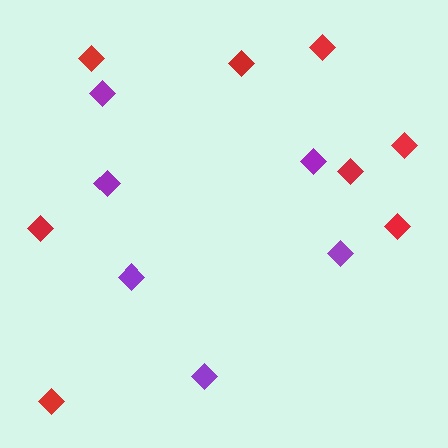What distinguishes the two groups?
There are 2 groups: one group of purple diamonds (6) and one group of red diamonds (8).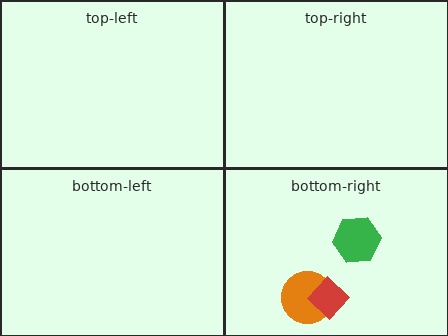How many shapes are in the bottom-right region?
3.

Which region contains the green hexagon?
The bottom-right region.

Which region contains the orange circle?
The bottom-right region.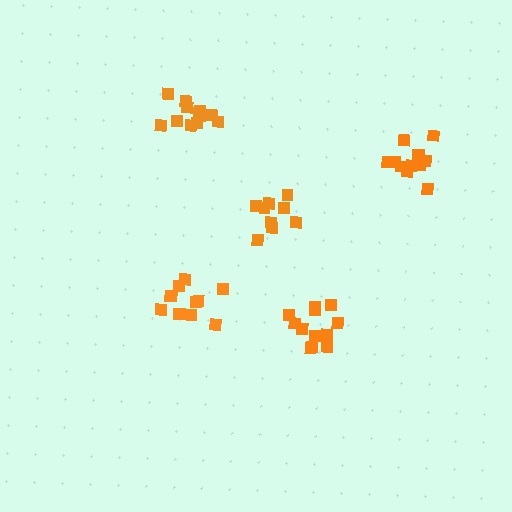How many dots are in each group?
Group 1: 12 dots, Group 2: 12 dots, Group 3: 12 dots, Group 4: 12 dots, Group 5: 9 dots (57 total).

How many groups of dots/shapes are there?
There are 5 groups.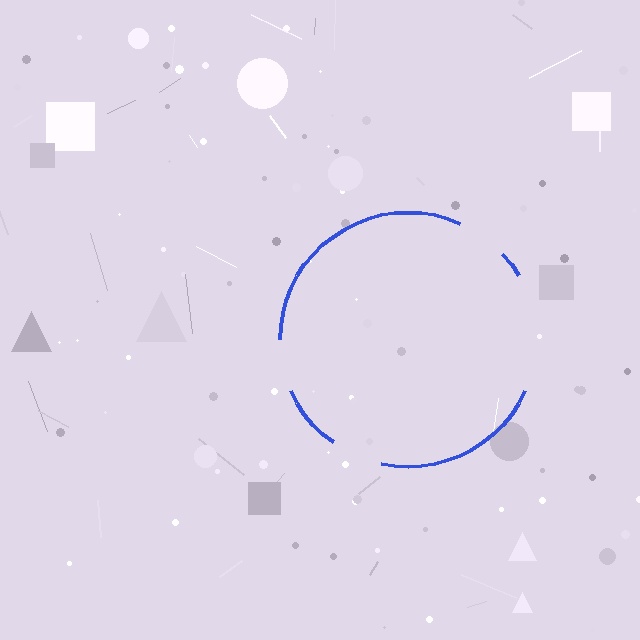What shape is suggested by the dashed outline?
The dashed outline suggests a circle.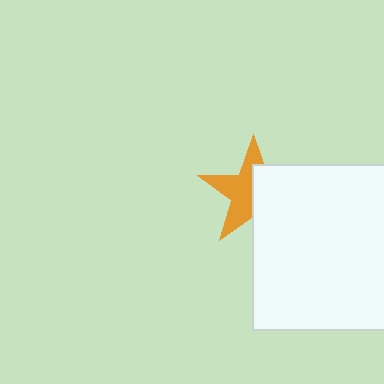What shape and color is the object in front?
The object in front is a white square.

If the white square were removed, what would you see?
You would see the complete orange star.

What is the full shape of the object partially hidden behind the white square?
The partially hidden object is an orange star.